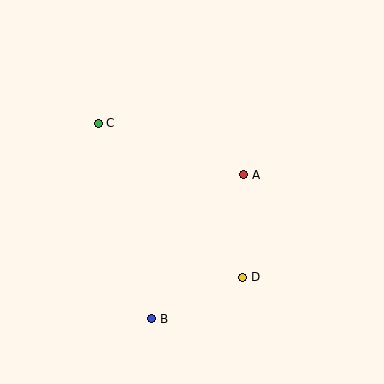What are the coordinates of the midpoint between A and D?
The midpoint between A and D is at (243, 226).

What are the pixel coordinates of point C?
Point C is at (98, 123).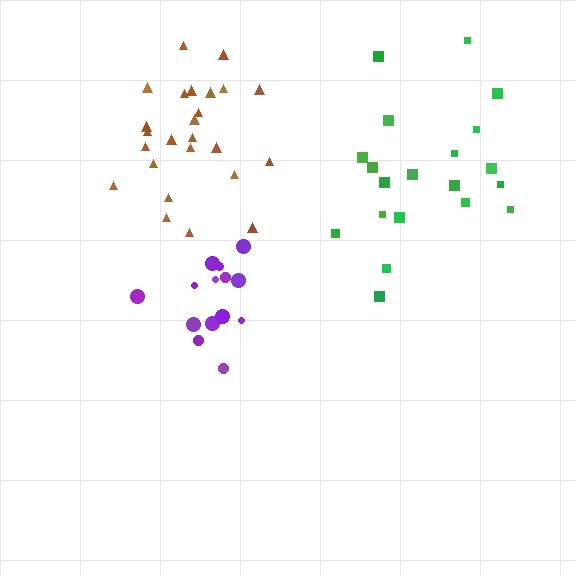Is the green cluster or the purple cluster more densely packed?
Purple.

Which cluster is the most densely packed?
Brown.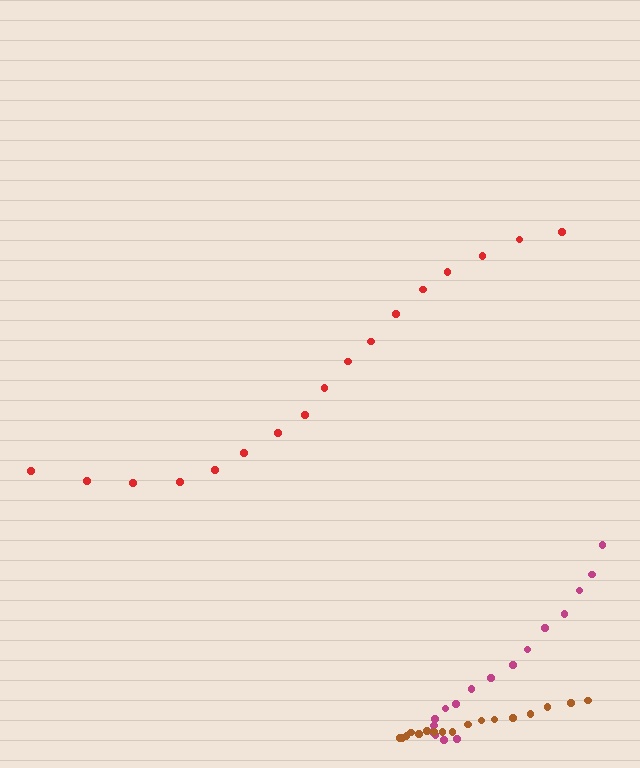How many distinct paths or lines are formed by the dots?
There are 3 distinct paths.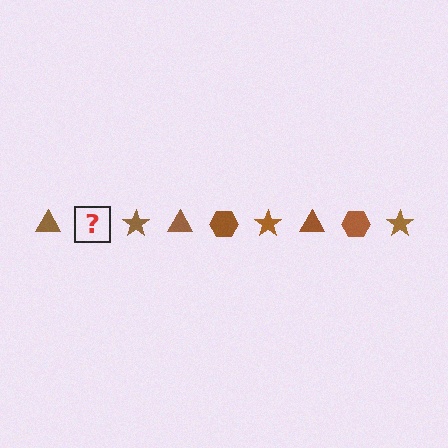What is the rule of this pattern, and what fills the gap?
The rule is that the pattern cycles through triangle, hexagon, star shapes in brown. The gap should be filled with a brown hexagon.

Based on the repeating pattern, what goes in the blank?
The blank should be a brown hexagon.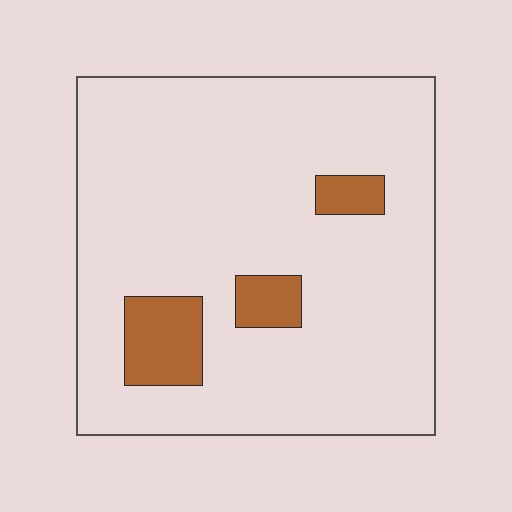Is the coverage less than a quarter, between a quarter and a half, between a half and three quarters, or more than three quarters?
Less than a quarter.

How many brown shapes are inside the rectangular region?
3.